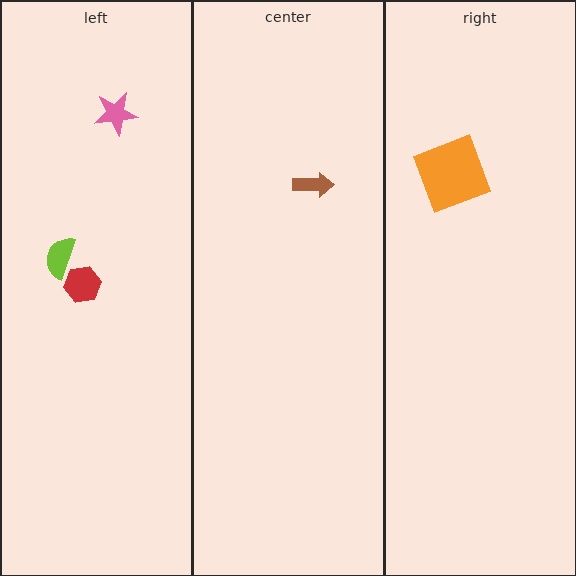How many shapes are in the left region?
3.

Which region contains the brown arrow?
The center region.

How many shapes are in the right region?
1.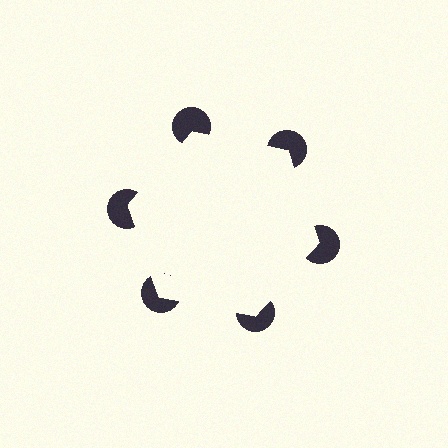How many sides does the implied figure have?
6 sides.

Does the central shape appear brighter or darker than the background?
It typically appears slightly brighter than the background, even though no actual brightness change is drawn.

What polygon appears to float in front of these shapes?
An illusory hexagon — its edges are inferred from the aligned wedge cuts in the pac-man discs, not physically drawn.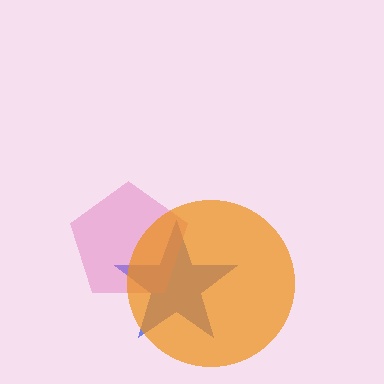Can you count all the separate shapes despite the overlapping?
Yes, there are 3 separate shapes.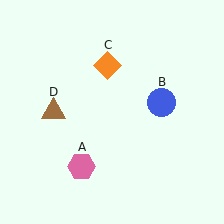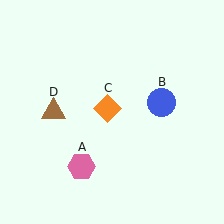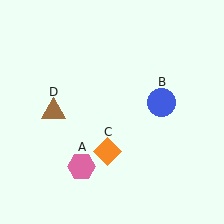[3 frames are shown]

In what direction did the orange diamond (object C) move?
The orange diamond (object C) moved down.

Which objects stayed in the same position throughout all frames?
Pink hexagon (object A) and blue circle (object B) and brown triangle (object D) remained stationary.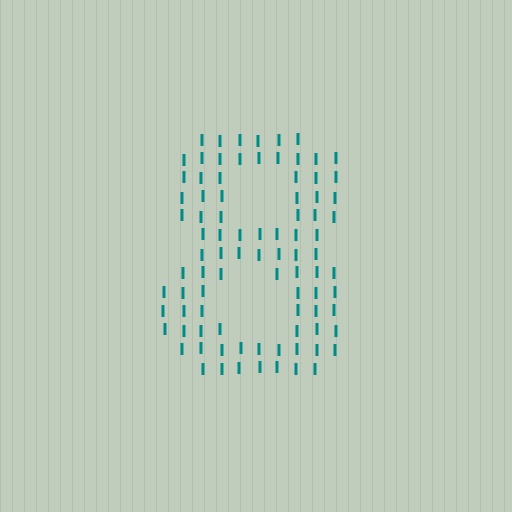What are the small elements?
The small elements are letter I's.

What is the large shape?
The large shape is the digit 8.